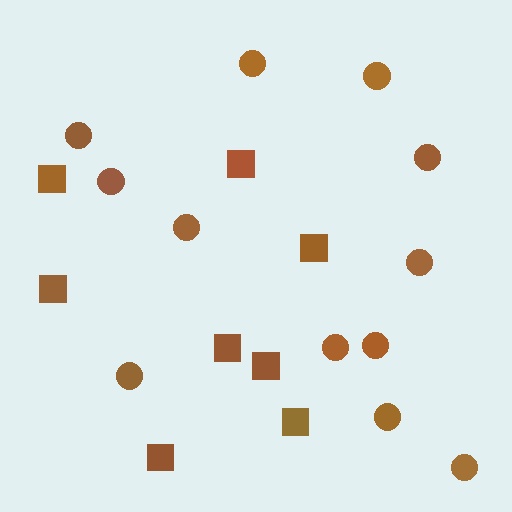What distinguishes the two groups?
There are 2 groups: one group of squares (8) and one group of circles (12).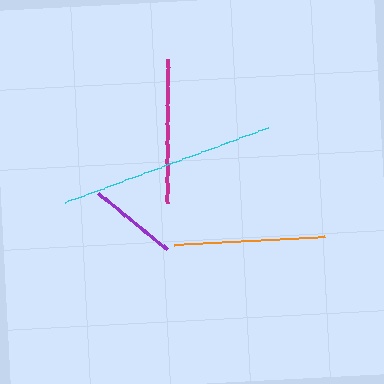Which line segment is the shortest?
The purple line is the shortest at approximately 89 pixels.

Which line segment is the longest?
The cyan line is the longest at approximately 216 pixels.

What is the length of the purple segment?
The purple segment is approximately 89 pixels long.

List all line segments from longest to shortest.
From longest to shortest: cyan, orange, magenta, purple.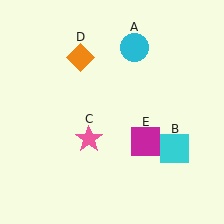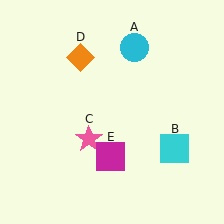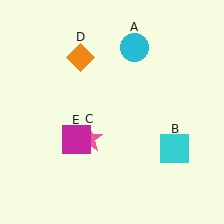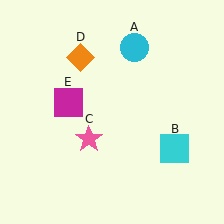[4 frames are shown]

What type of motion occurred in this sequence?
The magenta square (object E) rotated clockwise around the center of the scene.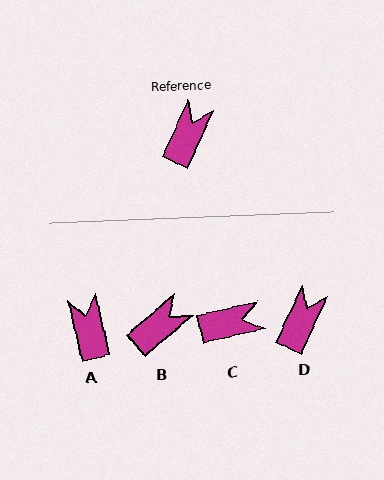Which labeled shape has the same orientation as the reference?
D.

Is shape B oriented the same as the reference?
No, it is off by about 25 degrees.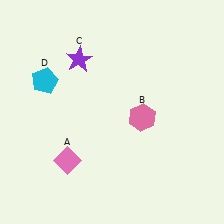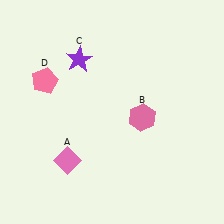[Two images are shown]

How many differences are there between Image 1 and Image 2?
There is 1 difference between the two images.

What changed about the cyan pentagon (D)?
In Image 1, D is cyan. In Image 2, it changed to pink.